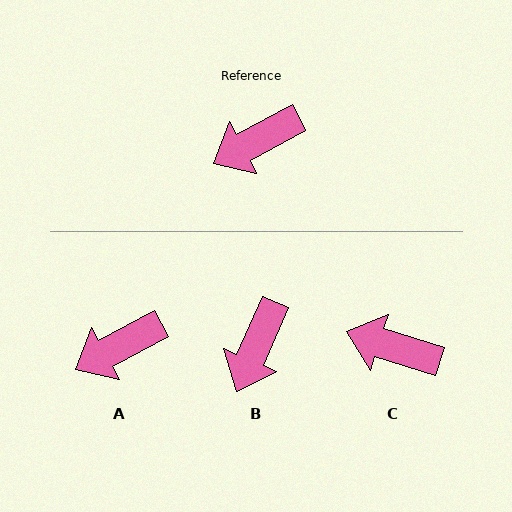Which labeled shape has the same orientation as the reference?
A.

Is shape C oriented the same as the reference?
No, it is off by about 46 degrees.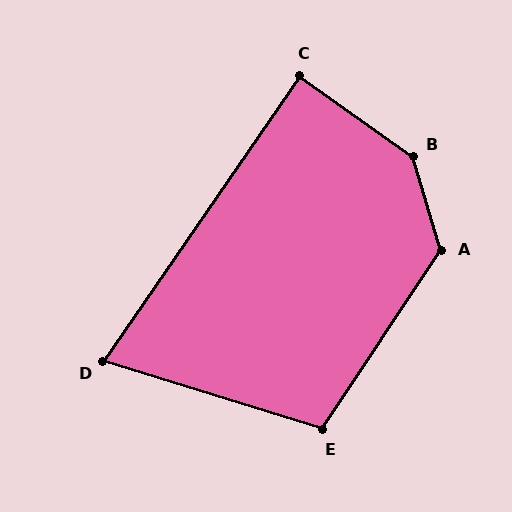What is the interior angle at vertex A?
Approximately 129 degrees (obtuse).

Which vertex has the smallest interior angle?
D, at approximately 73 degrees.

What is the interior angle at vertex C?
Approximately 89 degrees (approximately right).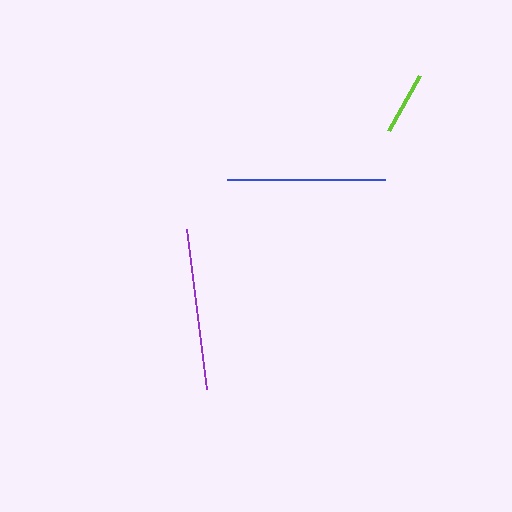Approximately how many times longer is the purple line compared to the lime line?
The purple line is approximately 2.6 times the length of the lime line.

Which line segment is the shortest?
The lime line is the shortest at approximately 63 pixels.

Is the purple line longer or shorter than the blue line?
The purple line is longer than the blue line.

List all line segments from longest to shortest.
From longest to shortest: purple, blue, lime.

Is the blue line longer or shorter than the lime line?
The blue line is longer than the lime line.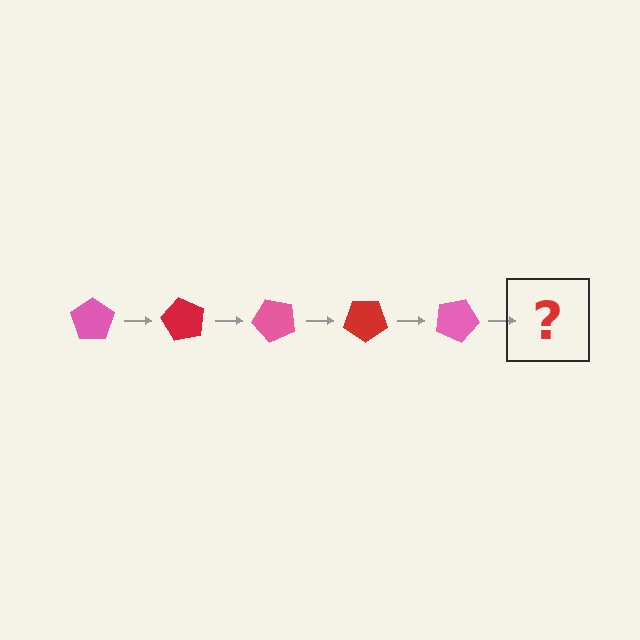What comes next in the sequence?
The next element should be a red pentagon, rotated 300 degrees from the start.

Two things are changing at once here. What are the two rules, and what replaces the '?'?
The two rules are that it rotates 60 degrees each step and the color cycles through pink and red. The '?' should be a red pentagon, rotated 300 degrees from the start.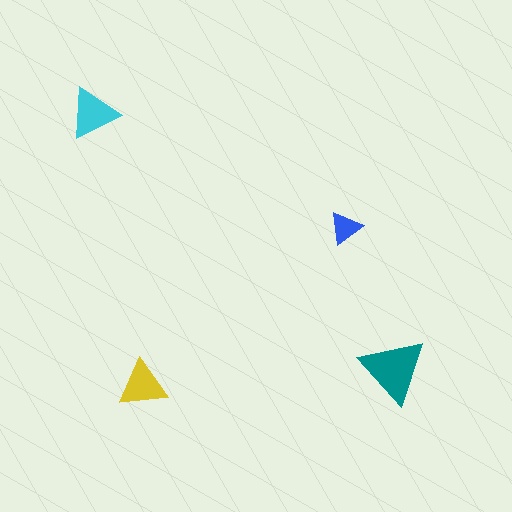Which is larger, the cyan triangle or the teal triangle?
The teal one.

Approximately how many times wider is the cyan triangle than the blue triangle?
About 1.5 times wider.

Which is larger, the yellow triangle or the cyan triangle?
The cyan one.